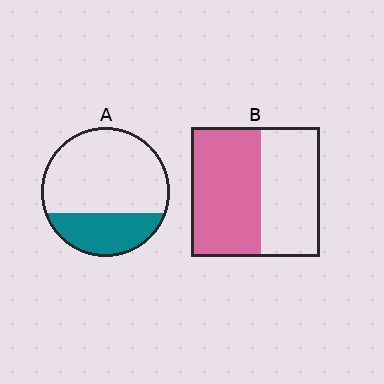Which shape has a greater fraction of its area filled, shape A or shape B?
Shape B.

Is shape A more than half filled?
No.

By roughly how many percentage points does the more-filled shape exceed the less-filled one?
By roughly 25 percentage points (B over A).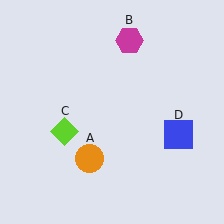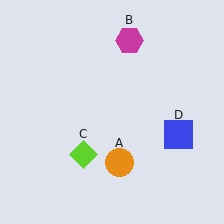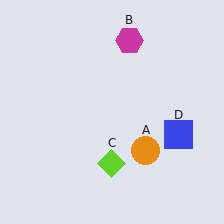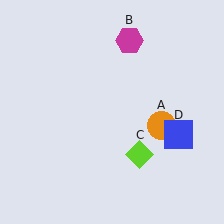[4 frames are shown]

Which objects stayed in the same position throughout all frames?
Magenta hexagon (object B) and blue square (object D) remained stationary.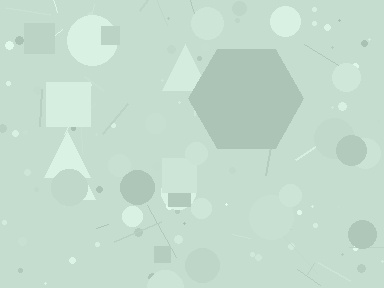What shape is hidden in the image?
A hexagon is hidden in the image.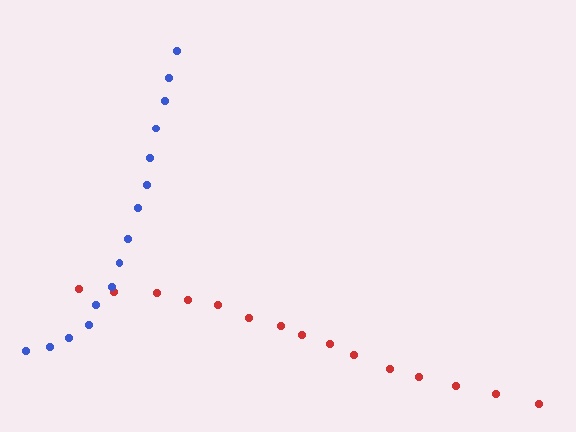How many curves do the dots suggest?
There are 2 distinct paths.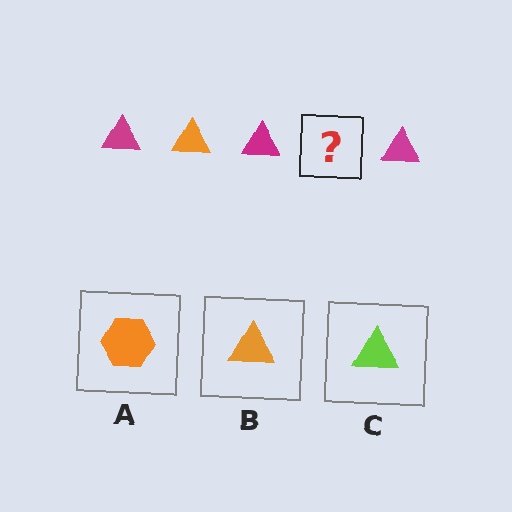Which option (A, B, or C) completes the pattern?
B.